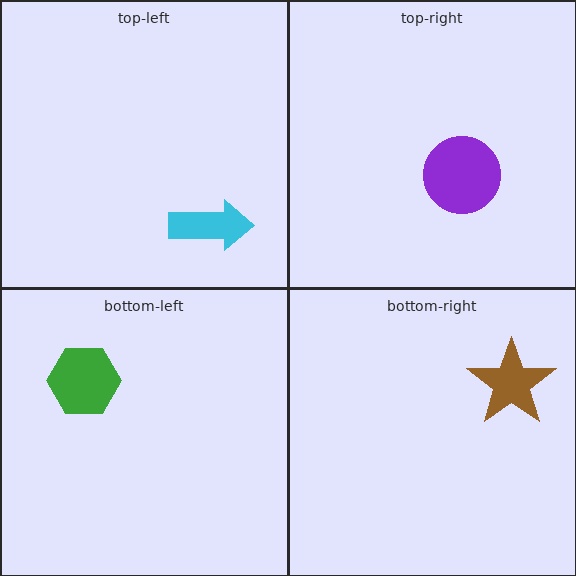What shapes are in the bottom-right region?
The brown star.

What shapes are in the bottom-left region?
The green hexagon.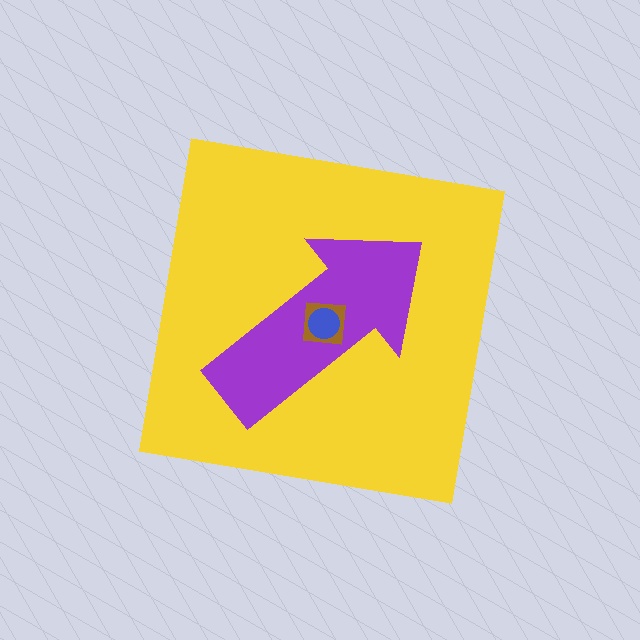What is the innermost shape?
The blue circle.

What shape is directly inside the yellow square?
The purple arrow.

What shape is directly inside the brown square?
The blue circle.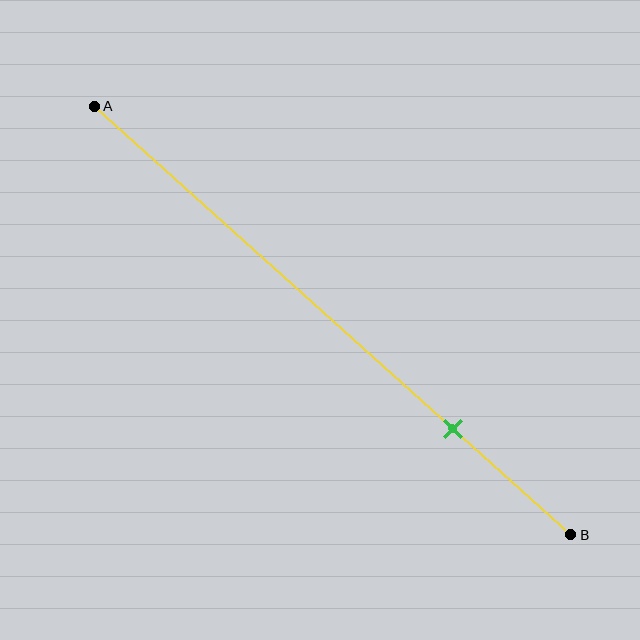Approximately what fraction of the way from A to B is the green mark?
The green mark is approximately 75% of the way from A to B.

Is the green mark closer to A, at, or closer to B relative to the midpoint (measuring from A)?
The green mark is closer to point B than the midpoint of segment AB.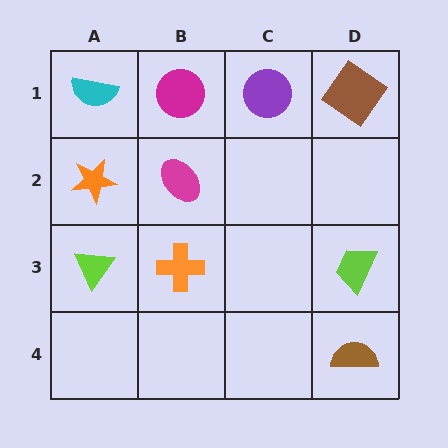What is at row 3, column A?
A lime triangle.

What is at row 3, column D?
A lime trapezoid.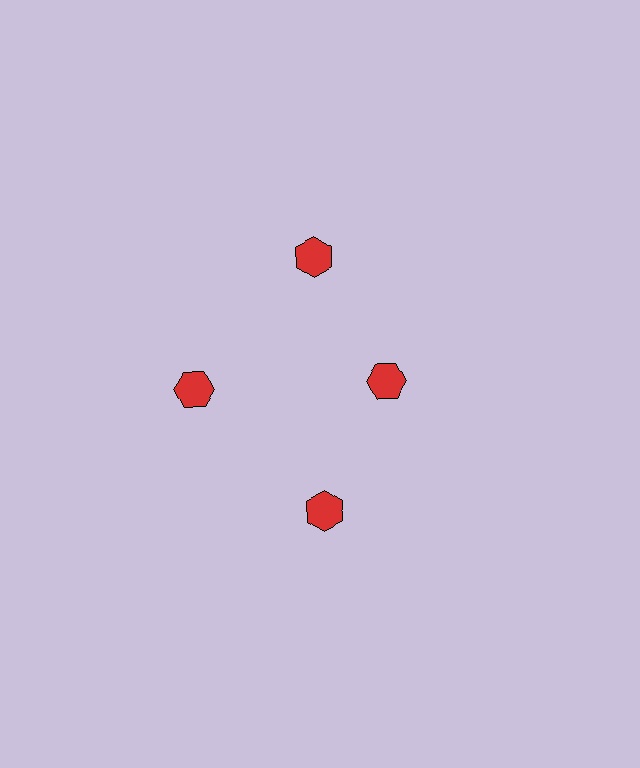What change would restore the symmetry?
The symmetry would be restored by moving it outward, back onto the ring so that all 4 hexagons sit at equal angles and equal distance from the center.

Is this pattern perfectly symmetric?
No. The 4 red hexagons are arranged in a ring, but one element near the 3 o'clock position is pulled inward toward the center, breaking the 4-fold rotational symmetry.